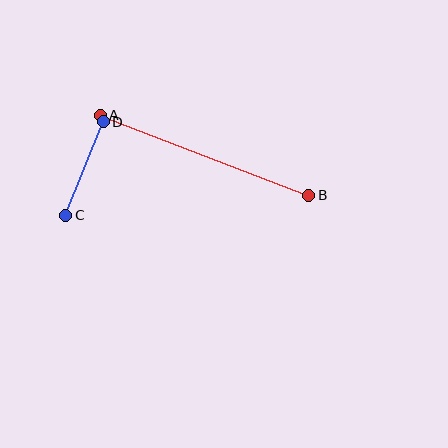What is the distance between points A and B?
The distance is approximately 224 pixels.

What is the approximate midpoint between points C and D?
The midpoint is at approximately (84, 168) pixels.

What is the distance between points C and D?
The distance is approximately 101 pixels.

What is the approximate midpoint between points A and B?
The midpoint is at approximately (205, 155) pixels.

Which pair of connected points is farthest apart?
Points A and B are farthest apart.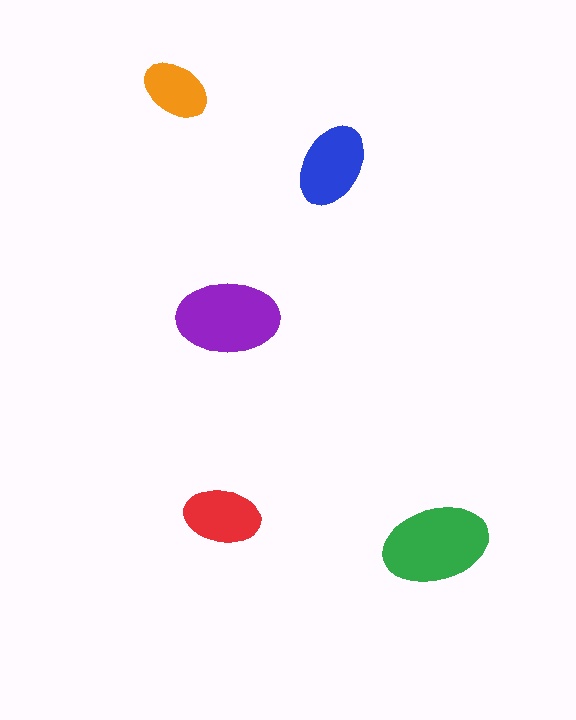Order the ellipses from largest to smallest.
the green one, the purple one, the blue one, the red one, the orange one.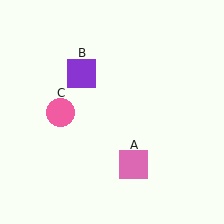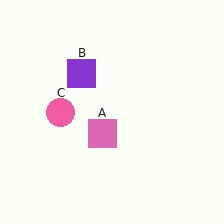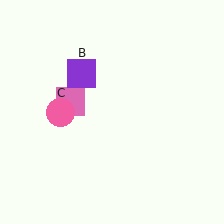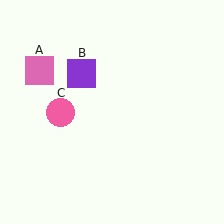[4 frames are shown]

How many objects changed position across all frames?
1 object changed position: pink square (object A).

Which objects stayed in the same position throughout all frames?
Purple square (object B) and pink circle (object C) remained stationary.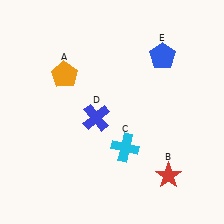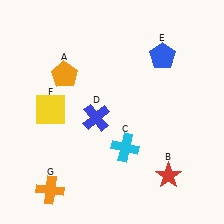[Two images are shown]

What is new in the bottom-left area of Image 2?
An orange cross (G) was added in the bottom-left area of Image 2.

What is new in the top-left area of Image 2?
A yellow square (F) was added in the top-left area of Image 2.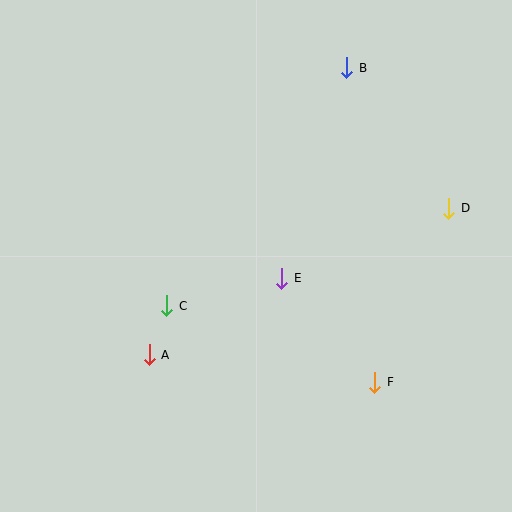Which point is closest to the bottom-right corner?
Point F is closest to the bottom-right corner.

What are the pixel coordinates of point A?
Point A is at (149, 355).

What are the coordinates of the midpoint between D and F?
The midpoint between D and F is at (412, 295).